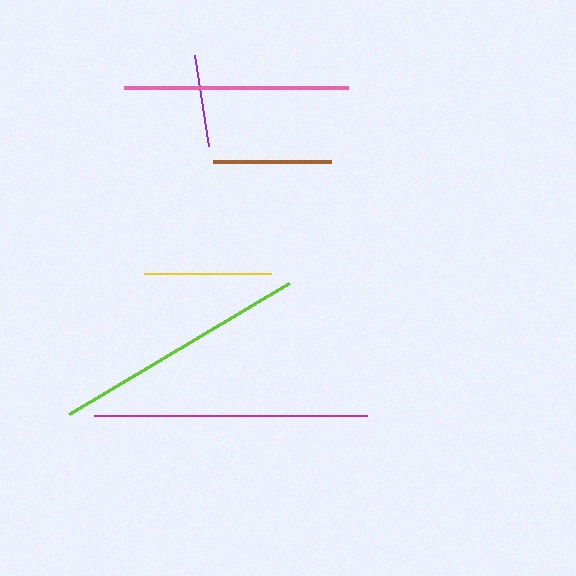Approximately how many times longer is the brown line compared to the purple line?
The brown line is approximately 1.3 times the length of the purple line.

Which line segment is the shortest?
The purple line is the shortest at approximately 92 pixels.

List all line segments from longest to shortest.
From longest to shortest: magenta, lime, pink, yellow, brown, purple.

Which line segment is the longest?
The magenta line is the longest at approximately 273 pixels.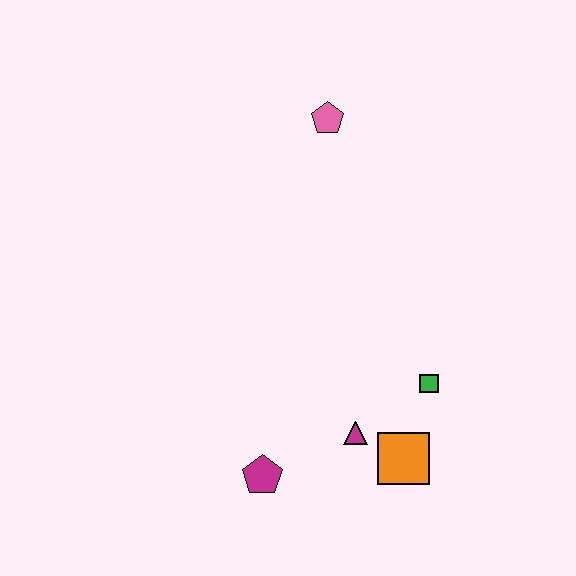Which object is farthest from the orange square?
The pink pentagon is farthest from the orange square.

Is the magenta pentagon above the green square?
No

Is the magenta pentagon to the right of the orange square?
No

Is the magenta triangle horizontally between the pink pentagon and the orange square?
Yes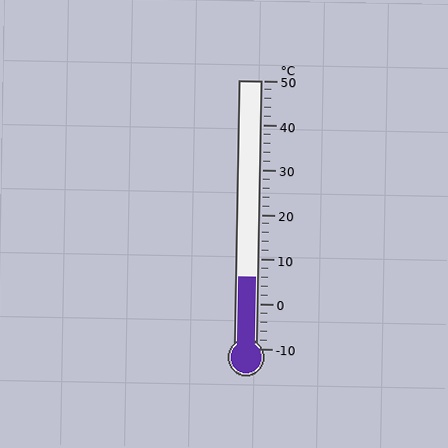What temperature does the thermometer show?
The thermometer shows approximately 6°C.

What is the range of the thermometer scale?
The thermometer scale ranges from -10°C to 50°C.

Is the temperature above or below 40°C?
The temperature is below 40°C.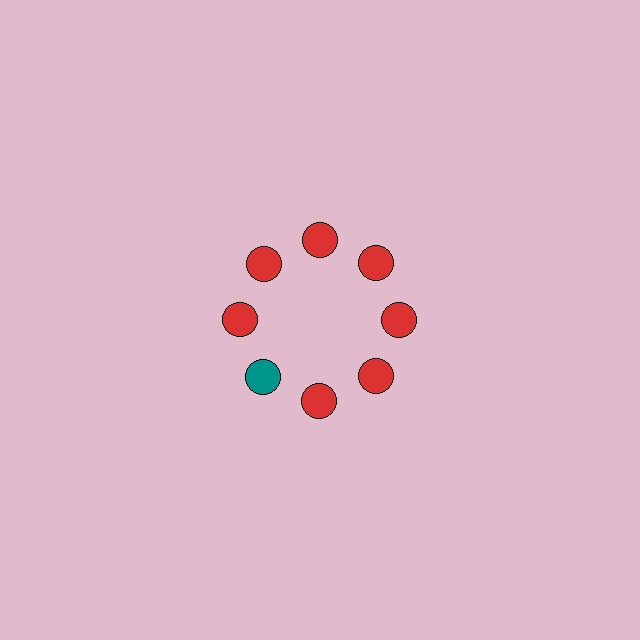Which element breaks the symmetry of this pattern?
The teal circle at roughly the 8 o'clock position breaks the symmetry. All other shapes are red circles.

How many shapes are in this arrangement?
There are 8 shapes arranged in a ring pattern.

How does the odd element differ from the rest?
It has a different color: teal instead of red.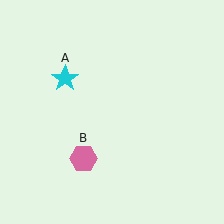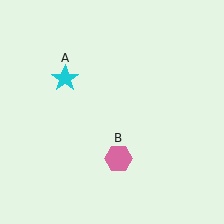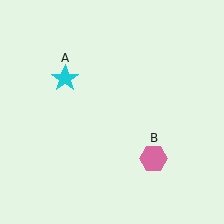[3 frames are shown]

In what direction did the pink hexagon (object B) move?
The pink hexagon (object B) moved right.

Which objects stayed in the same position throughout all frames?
Cyan star (object A) remained stationary.